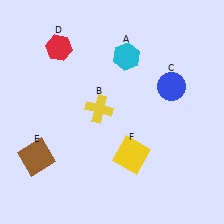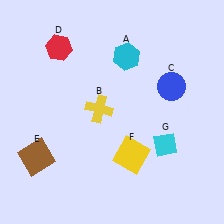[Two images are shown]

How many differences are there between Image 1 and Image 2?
There is 1 difference between the two images.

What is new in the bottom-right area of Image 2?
A cyan diamond (G) was added in the bottom-right area of Image 2.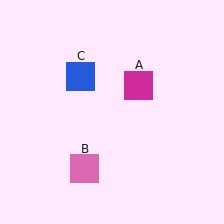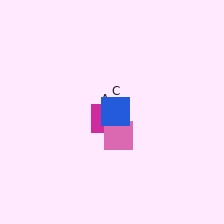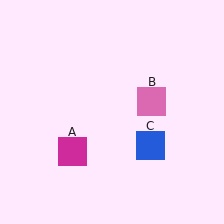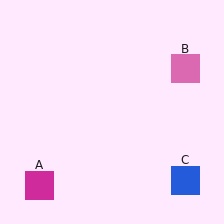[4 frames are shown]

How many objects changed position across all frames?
3 objects changed position: magenta square (object A), pink square (object B), blue square (object C).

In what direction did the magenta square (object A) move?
The magenta square (object A) moved down and to the left.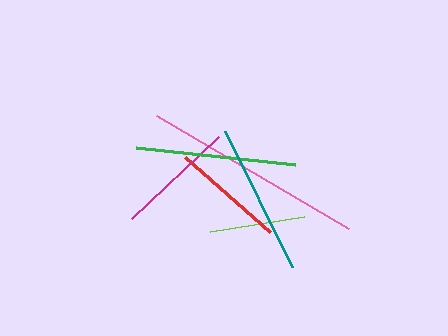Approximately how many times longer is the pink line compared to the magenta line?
The pink line is approximately 1.9 times the length of the magenta line.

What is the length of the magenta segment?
The magenta segment is approximately 120 pixels long.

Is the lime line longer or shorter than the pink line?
The pink line is longer than the lime line.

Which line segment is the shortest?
The lime line is the shortest at approximately 95 pixels.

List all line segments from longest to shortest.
From longest to shortest: pink, green, teal, magenta, red, lime.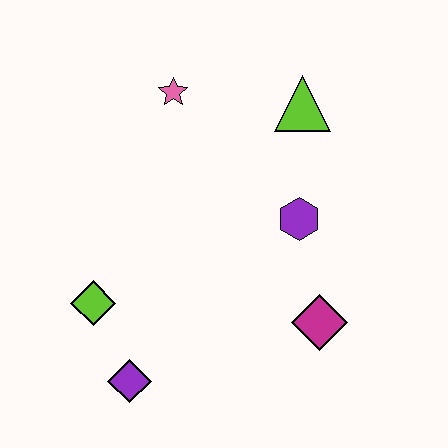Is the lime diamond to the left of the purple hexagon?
Yes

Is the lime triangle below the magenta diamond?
No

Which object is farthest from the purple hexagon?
The purple diamond is farthest from the purple hexagon.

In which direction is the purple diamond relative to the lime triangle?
The purple diamond is below the lime triangle.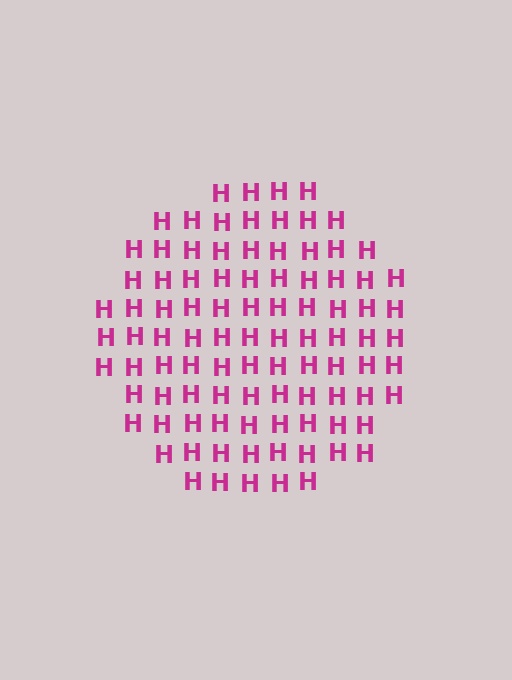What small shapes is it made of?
It is made of small letter H's.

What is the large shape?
The large shape is a circle.